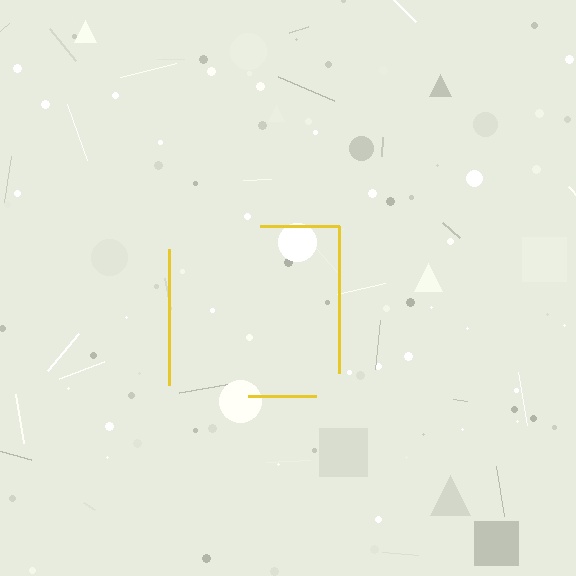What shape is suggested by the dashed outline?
The dashed outline suggests a square.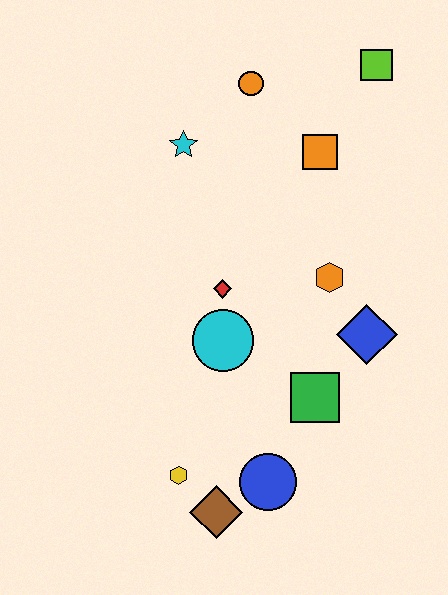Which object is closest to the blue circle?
The brown diamond is closest to the blue circle.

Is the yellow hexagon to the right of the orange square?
No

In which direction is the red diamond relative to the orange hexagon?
The red diamond is to the left of the orange hexagon.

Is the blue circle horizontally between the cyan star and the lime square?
Yes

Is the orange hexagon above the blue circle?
Yes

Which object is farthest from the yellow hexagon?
The lime square is farthest from the yellow hexagon.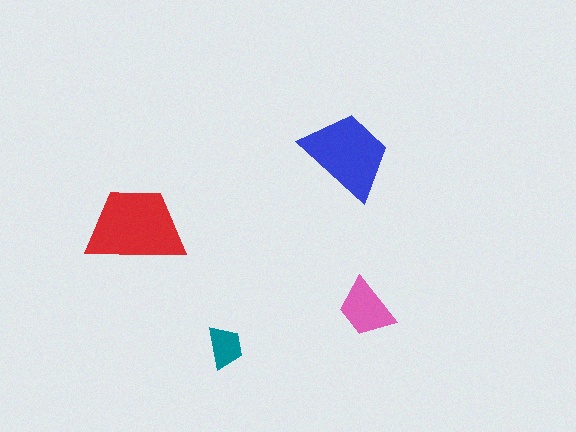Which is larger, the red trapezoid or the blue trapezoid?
The red one.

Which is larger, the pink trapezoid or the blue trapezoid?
The blue one.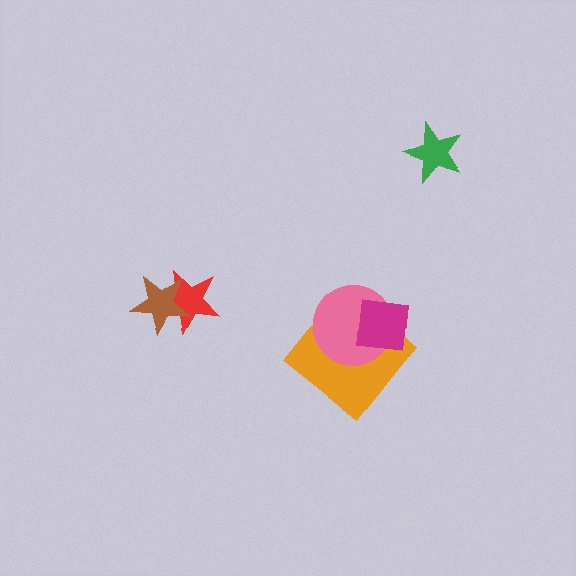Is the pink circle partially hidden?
Yes, it is partially covered by another shape.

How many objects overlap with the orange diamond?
2 objects overlap with the orange diamond.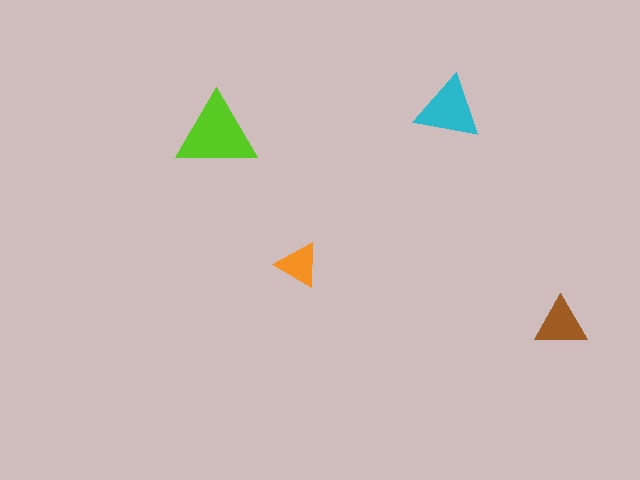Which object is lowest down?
The brown triangle is bottommost.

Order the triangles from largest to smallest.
the lime one, the cyan one, the brown one, the orange one.